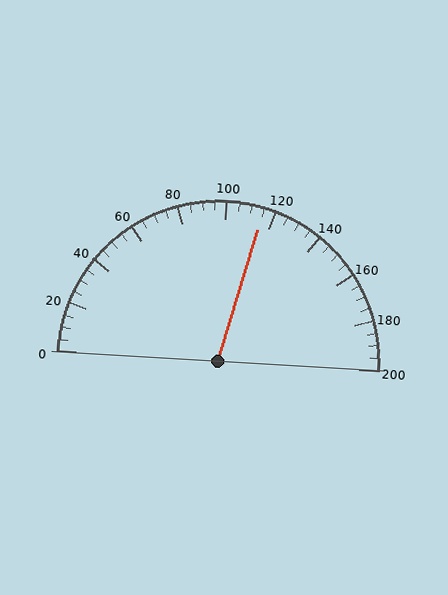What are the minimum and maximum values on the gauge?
The gauge ranges from 0 to 200.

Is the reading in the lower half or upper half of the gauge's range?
The reading is in the upper half of the range (0 to 200).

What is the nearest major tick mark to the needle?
The nearest major tick mark is 120.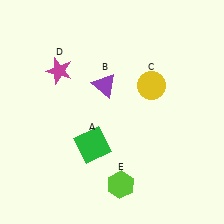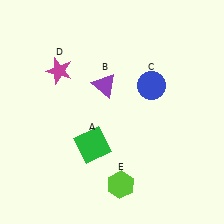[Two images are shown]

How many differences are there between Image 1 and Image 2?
There is 1 difference between the two images.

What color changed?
The circle (C) changed from yellow in Image 1 to blue in Image 2.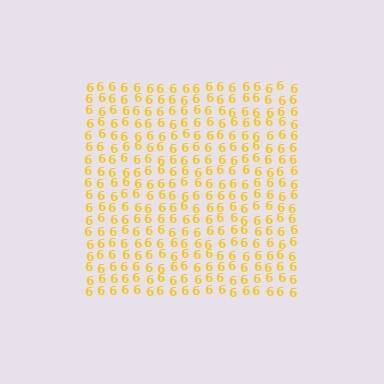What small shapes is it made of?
It is made of small digit 6's.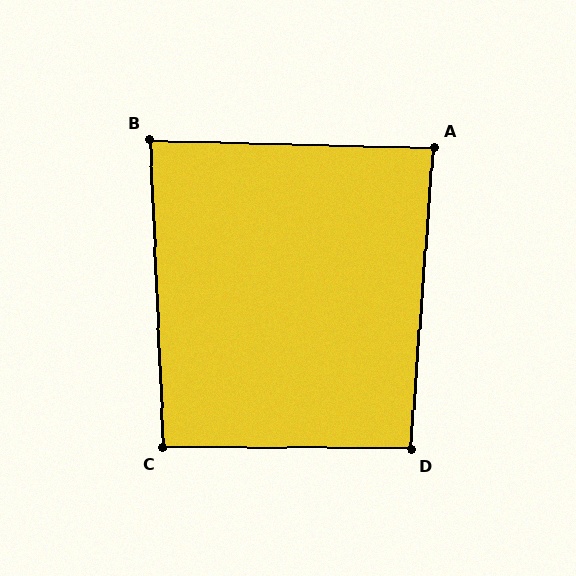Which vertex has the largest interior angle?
D, at approximately 94 degrees.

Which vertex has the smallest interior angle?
B, at approximately 86 degrees.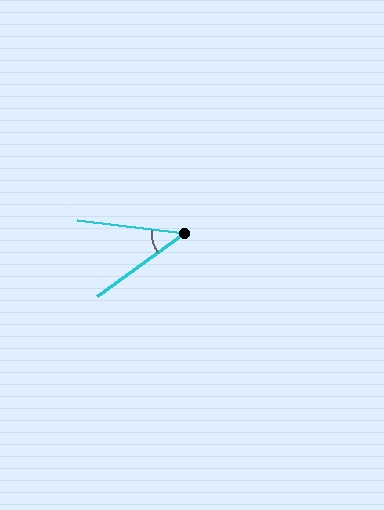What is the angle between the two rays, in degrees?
Approximately 43 degrees.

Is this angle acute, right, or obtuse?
It is acute.